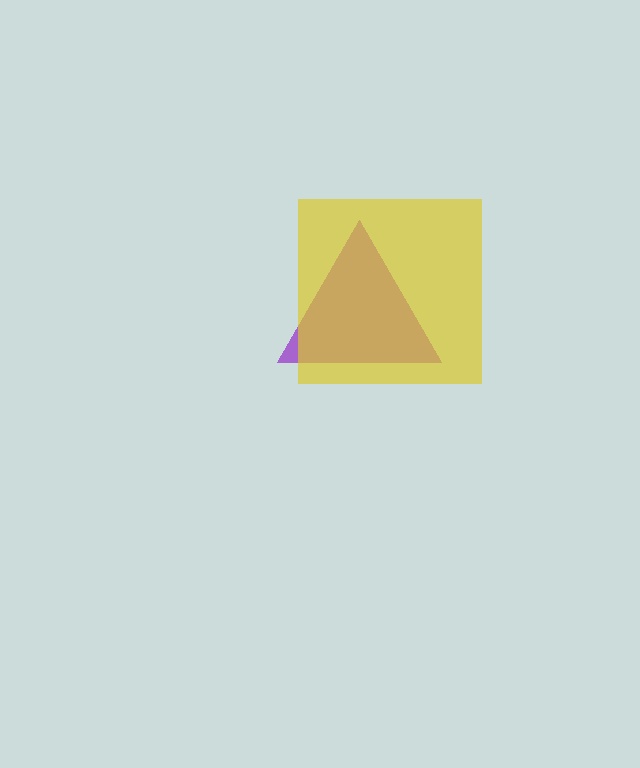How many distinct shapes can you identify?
There are 2 distinct shapes: a purple triangle, a yellow square.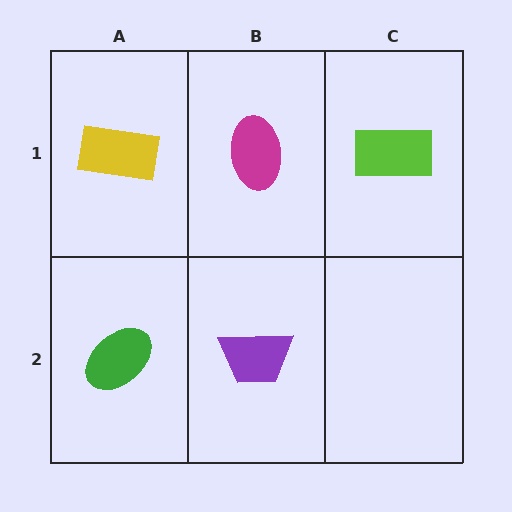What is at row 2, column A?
A green ellipse.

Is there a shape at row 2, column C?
No, that cell is empty.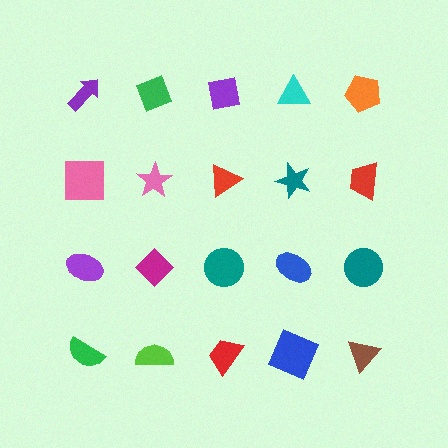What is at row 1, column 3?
A purple square.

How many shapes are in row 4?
5 shapes.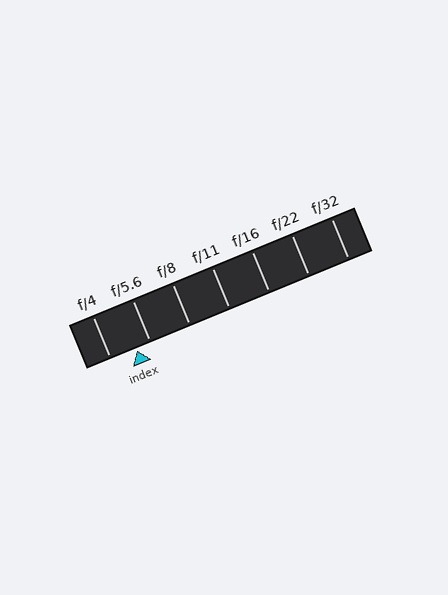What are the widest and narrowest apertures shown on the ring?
The widest aperture shown is f/4 and the narrowest is f/32.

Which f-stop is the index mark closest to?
The index mark is closest to f/5.6.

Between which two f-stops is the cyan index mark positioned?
The index mark is between f/4 and f/5.6.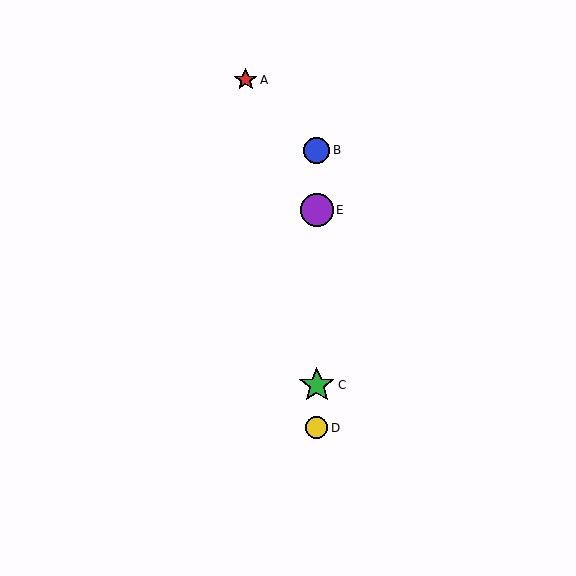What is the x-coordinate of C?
Object C is at x≈317.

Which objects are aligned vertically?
Objects B, C, D, E are aligned vertically.